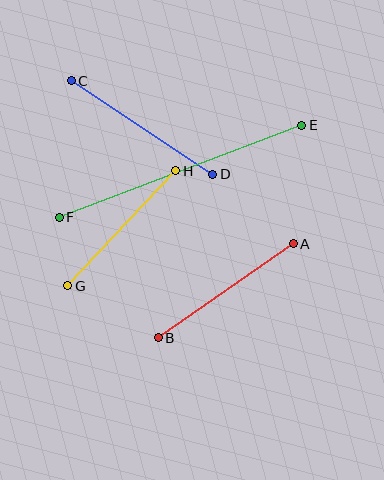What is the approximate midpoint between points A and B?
The midpoint is at approximately (226, 291) pixels.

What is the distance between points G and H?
The distance is approximately 158 pixels.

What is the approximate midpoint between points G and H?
The midpoint is at approximately (122, 228) pixels.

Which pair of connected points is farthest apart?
Points E and F are farthest apart.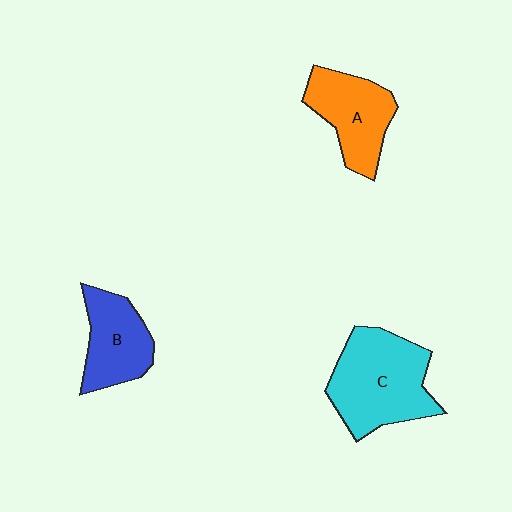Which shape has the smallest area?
Shape B (blue).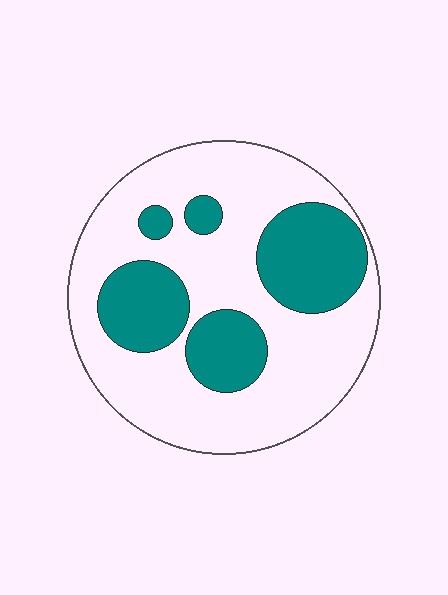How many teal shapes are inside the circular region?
5.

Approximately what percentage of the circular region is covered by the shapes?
Approximately 30%.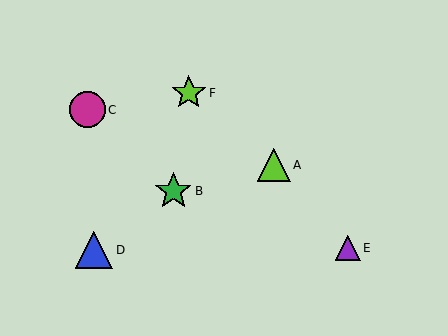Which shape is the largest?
The blue triangle (labeled D) is the largest.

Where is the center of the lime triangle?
The center of the lime triangle is at (274, 165).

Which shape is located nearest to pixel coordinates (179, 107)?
The lime star (labeled F) at (189, 93) is nearest to that location.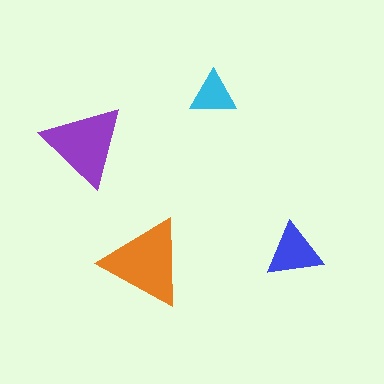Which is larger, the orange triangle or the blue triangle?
The orange one.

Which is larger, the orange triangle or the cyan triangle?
The orange one.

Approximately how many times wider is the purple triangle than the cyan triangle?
About 2 times wider.